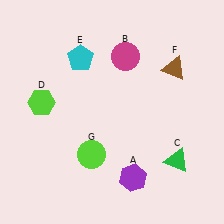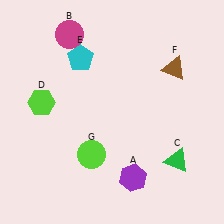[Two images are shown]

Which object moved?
The magenta circle (B) moved left.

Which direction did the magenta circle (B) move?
The magenta circle (B) moved left.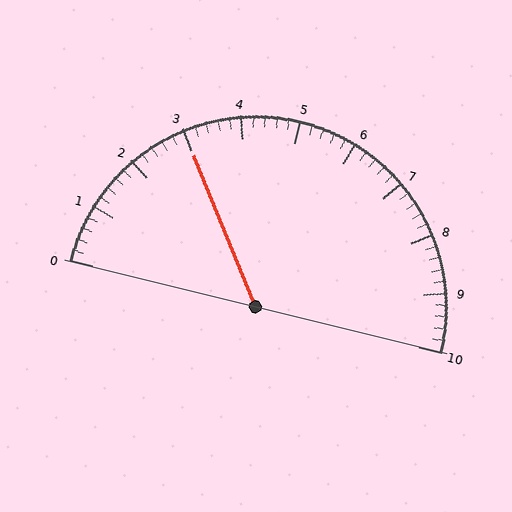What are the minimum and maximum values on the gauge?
The gauge ranges from 0 to 10.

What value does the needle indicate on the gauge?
The needle indicates approximately 3.0.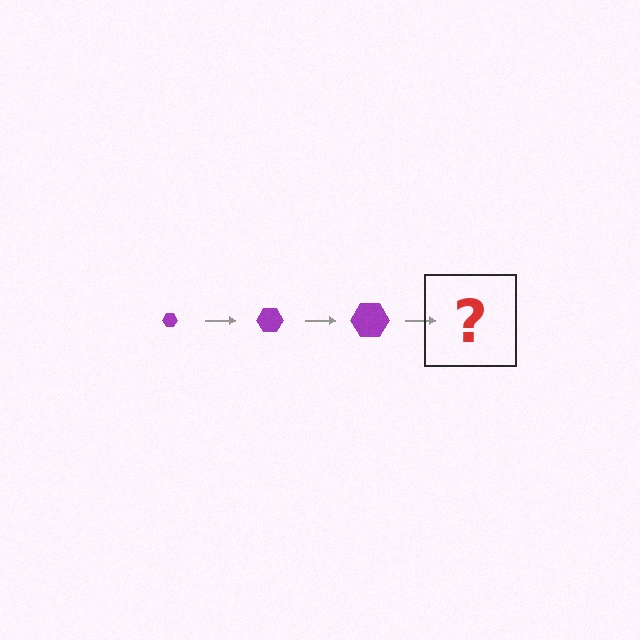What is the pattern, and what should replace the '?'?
The pattern is that the hexagon gets progressively larger each step. The '?' should be a purple hexagon, larger than the previous one.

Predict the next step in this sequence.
The next step is a purple hexagon, larger than the previous one.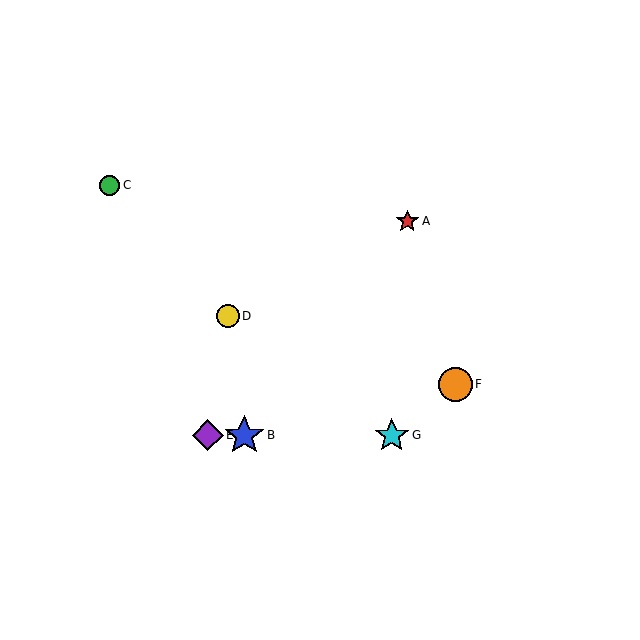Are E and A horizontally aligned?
No, E is at y≈435 and A is at y≈221.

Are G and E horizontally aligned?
Yes, both are at y≈435.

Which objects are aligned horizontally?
Objects B, E, G are aligned horizontally.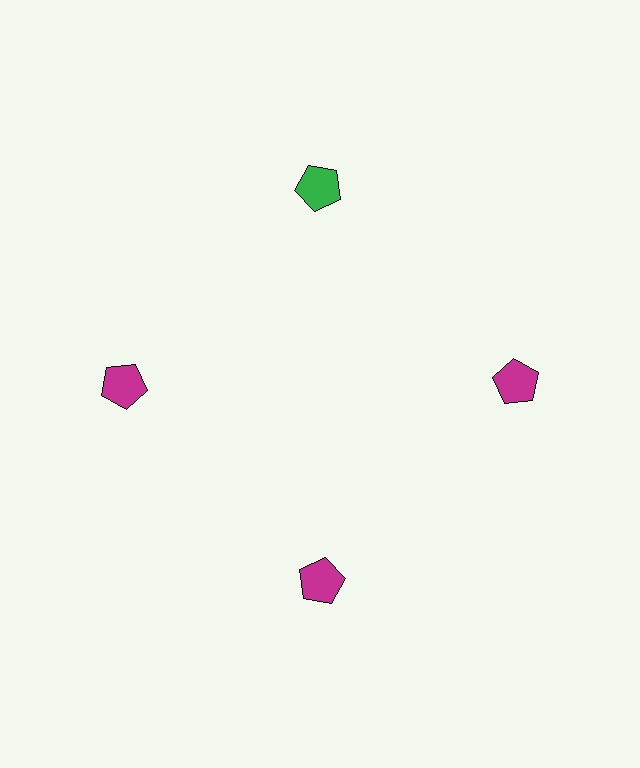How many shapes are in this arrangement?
There are 4 shapes arranged in a ring pattern.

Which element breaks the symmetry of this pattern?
The green pentagon at roughly the 12 o'clock position breaks the symmetry. All other shapes are magenta pentagons.